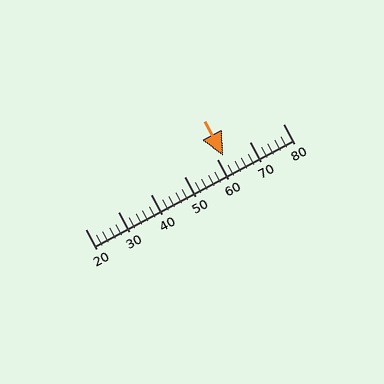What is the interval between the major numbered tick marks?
The major tick marks are spaced 10 units apart.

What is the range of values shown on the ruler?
The ruler shows values from 20 to 80.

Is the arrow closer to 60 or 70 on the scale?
The arrow is closer to 60.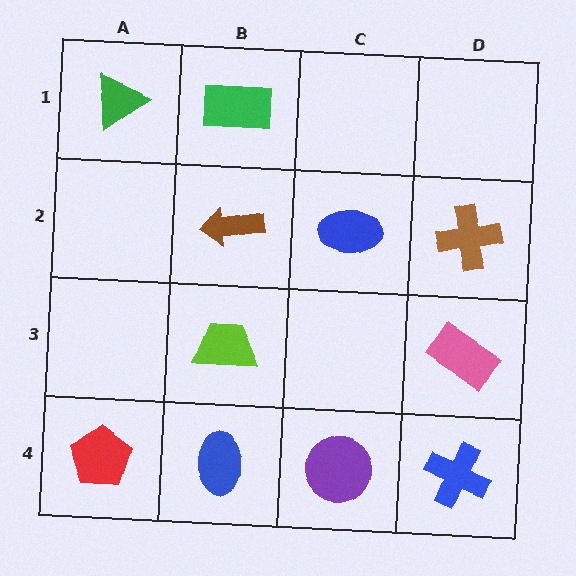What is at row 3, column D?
A pink rectangle.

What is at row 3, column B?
A lime trapezoid.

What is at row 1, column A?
A green triangle.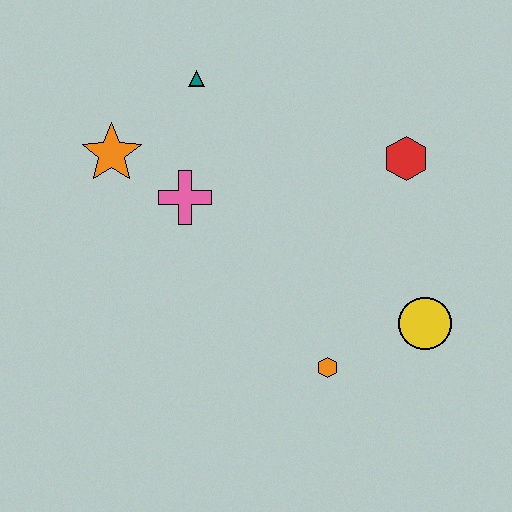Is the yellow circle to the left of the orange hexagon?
No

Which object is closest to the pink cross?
The orange star is closest to the pink cross.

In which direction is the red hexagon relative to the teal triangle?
The red hexagon is to the right of the teal triangle.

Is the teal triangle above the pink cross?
Yes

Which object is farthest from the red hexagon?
The orange star is farthest from the red hexagon.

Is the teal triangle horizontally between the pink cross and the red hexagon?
Yes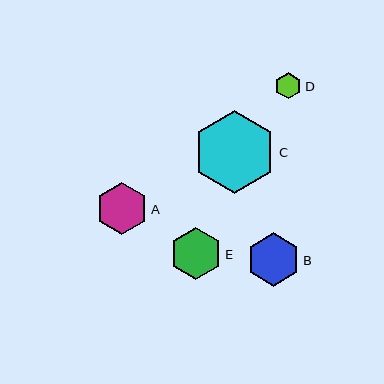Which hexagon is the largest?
Hexagon C is the largest with a size of approximately 83 pixels.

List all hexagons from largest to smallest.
From largest to smallest: C, B, E, A, D.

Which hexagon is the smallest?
Hexagon D is the smallest with a size of approximately 27 pixels.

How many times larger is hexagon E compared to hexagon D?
Hexagon E is approximately 2.0 times the size of hexagon D.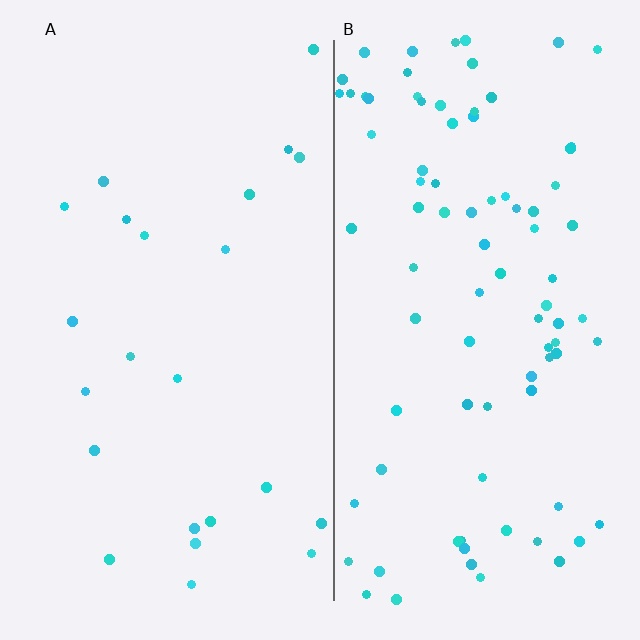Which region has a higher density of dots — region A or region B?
B (the right).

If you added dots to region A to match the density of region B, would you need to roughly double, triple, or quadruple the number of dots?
Approximately quadruple.